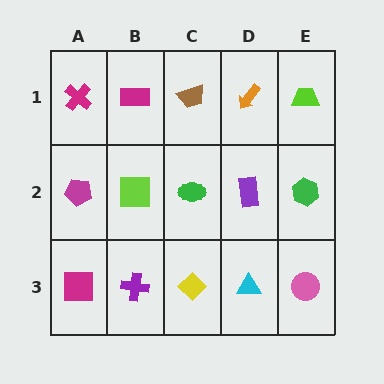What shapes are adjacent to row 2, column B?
A magenta rectangle (row 1, column B), a purple cross (row 3, column B), a magenta pentagon (row 2, column A), a green ellipse (row 2, column C).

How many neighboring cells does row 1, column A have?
2.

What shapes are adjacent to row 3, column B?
A lime square (row 2, column B), a magenta square (row 3, column A), a yellow diamond (row 3, column C).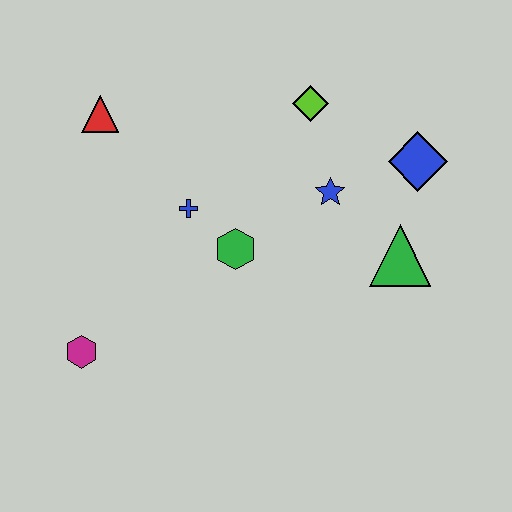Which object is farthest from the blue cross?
The blue diamond is farthest from the blue cross.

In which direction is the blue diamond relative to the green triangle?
The blue diamond is above the green triangle.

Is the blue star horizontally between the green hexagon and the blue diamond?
Yes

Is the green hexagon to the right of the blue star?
No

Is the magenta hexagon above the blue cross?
No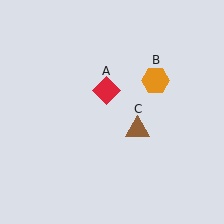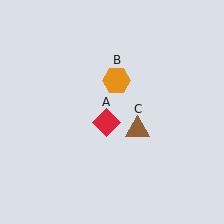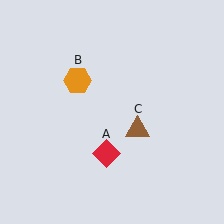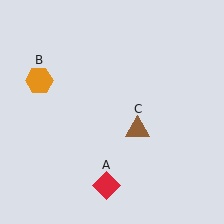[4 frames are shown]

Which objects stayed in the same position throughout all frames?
Brown triangle (object C) remained stationary.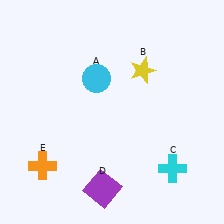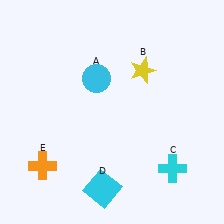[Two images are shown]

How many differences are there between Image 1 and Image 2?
There is 1 difference between the two images.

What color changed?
The square (D) changed from purple in Image 1 to cyan in Image 2.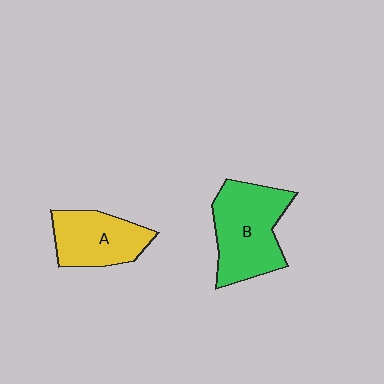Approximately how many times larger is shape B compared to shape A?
Approximately 1.3 times.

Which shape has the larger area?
Shape B (green).